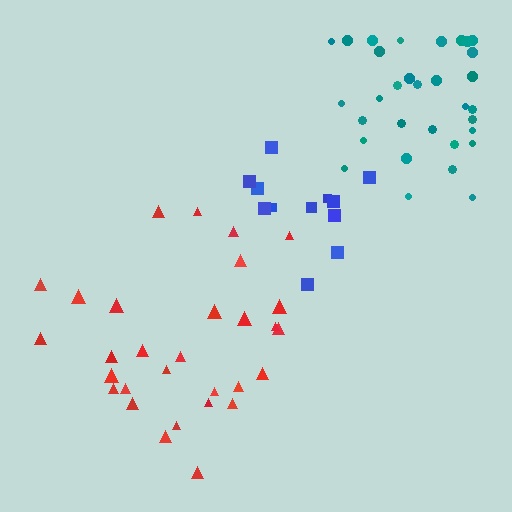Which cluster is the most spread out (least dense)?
Red.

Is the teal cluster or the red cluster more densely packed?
Teal.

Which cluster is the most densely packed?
Teal.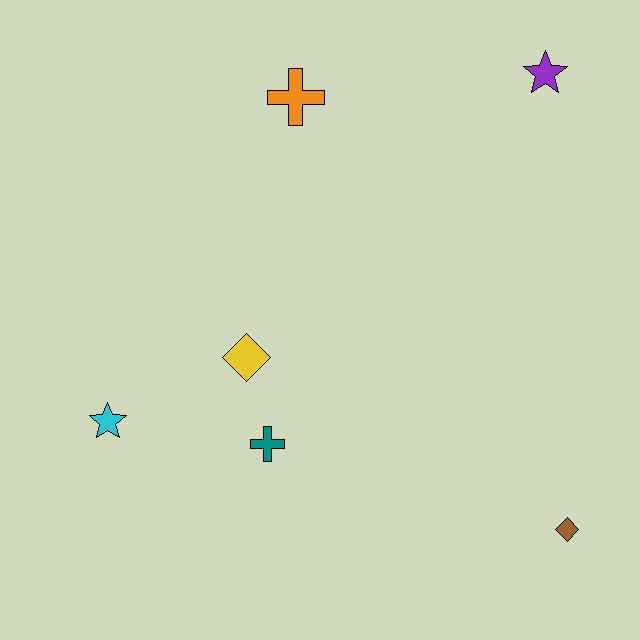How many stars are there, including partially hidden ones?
There are 2 stars.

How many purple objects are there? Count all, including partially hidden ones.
There is 1 purple object.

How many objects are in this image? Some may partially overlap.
There are 6 objects.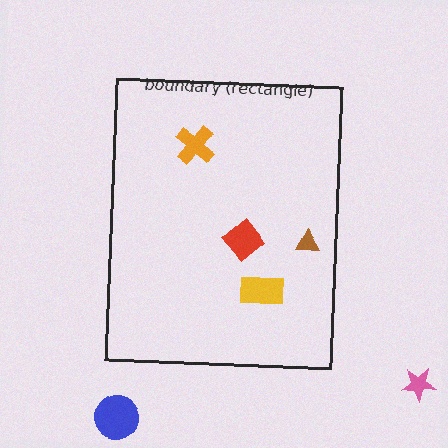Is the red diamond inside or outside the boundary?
Inside.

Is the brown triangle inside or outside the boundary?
Inside.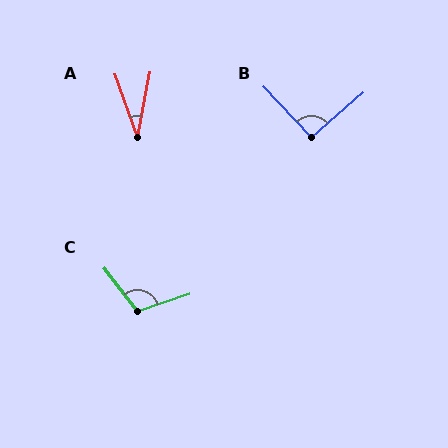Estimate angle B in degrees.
Approximately 92 degrees.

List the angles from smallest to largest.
A (31°), B (92°), C (109°).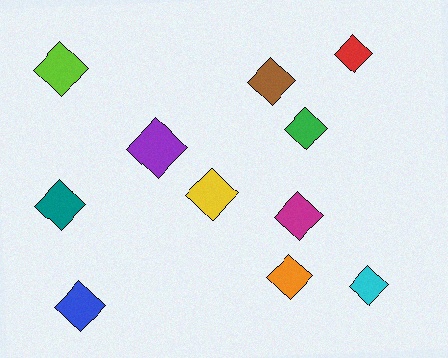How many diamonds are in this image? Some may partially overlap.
There are 11 diamonds.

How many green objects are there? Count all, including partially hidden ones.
There is 1 green object.